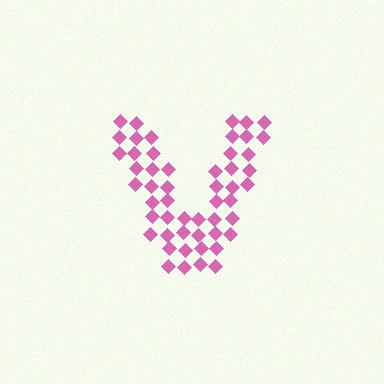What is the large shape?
The large shape is the letter V.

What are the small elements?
The small elements are diamonds.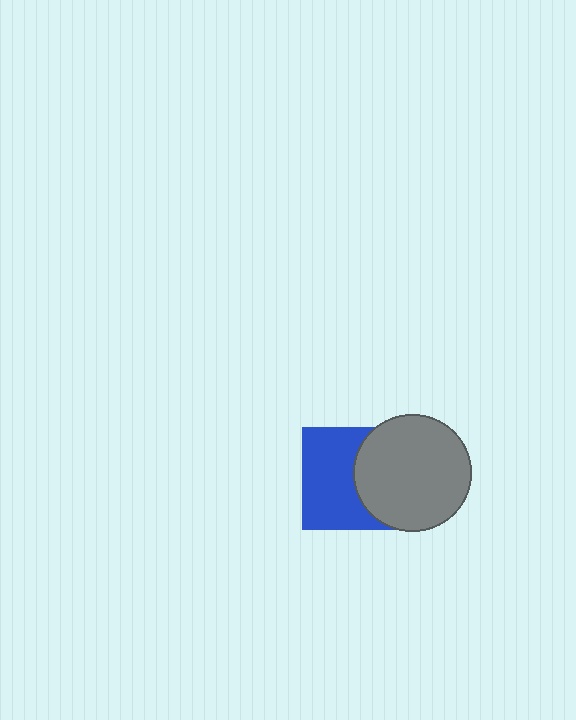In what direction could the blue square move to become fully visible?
The blue square could move left. That would shift it out from behind the gray circle entirely.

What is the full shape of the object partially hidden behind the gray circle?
The partially hidden object is a blue square.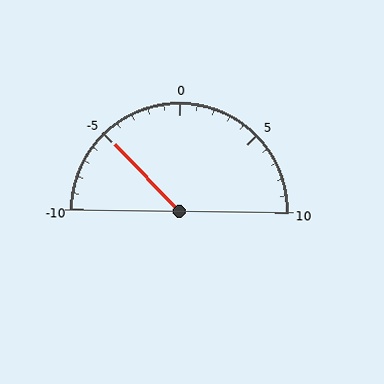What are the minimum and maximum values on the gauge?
The gauge ranges from -10 to 10.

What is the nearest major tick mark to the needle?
The nearest major tick mark is -5.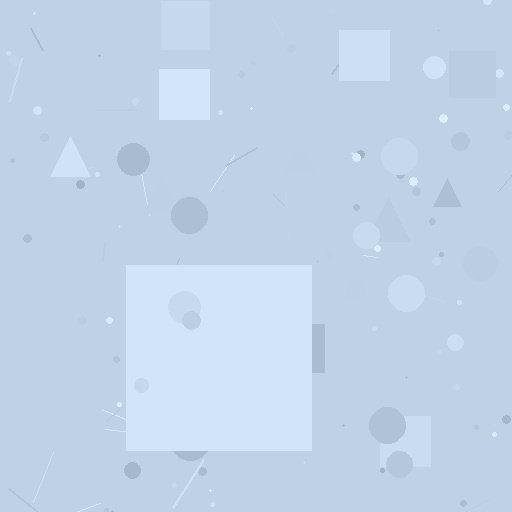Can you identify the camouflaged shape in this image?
The camouflaged shape is a square.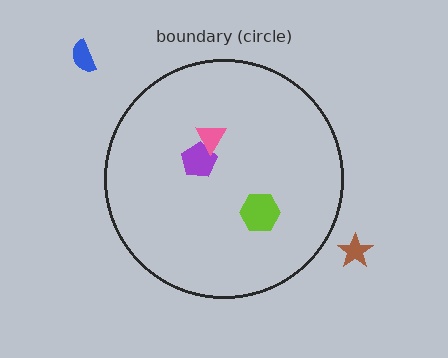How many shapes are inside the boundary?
3 inside, 2 outside.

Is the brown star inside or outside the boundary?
Outside.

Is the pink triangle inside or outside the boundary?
Inside.